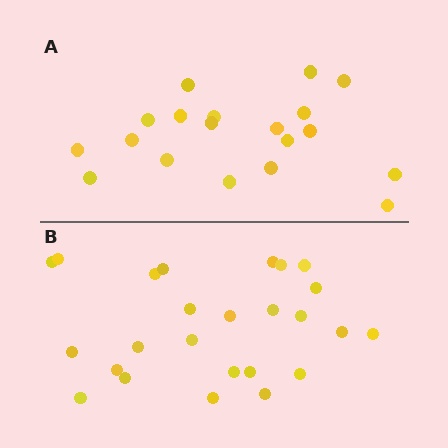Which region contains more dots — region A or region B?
Region B (the bottom region) has more dots.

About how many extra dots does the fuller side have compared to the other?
Region B has about 6 more dots than region A.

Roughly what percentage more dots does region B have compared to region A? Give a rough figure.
About 30% more.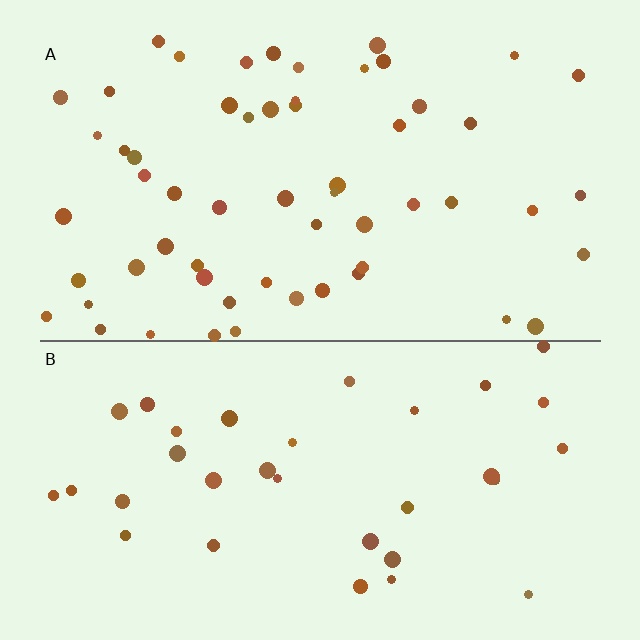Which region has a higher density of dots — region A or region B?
A (the top).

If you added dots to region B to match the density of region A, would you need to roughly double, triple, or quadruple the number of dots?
Approximately double.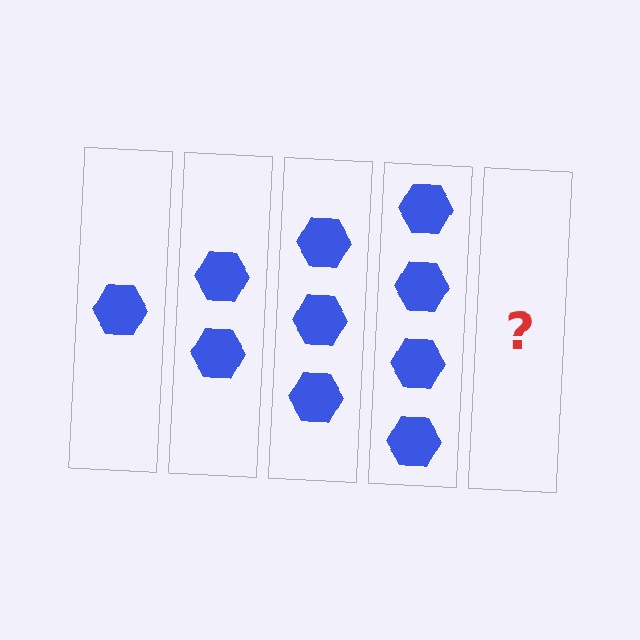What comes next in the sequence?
The next element should be 5 hexagons.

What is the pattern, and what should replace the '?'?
The pattern is that each step adds one more hexagon. The '?' should be 5 hexagons.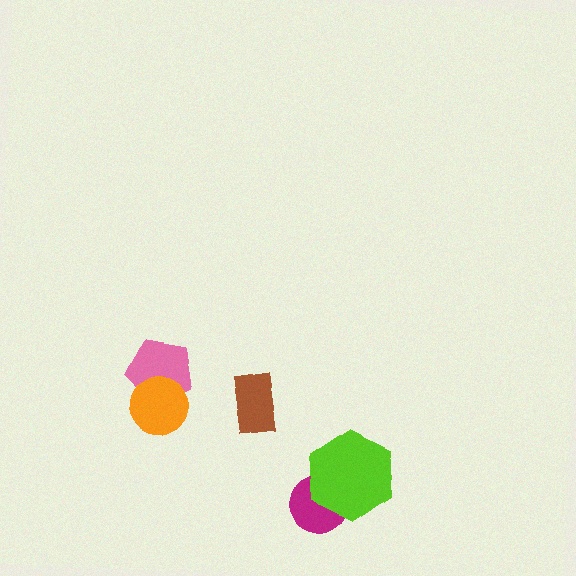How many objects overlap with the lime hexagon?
1 object overlaps with the lime hexagon.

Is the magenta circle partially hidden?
Yes, it is partially covered by another shape.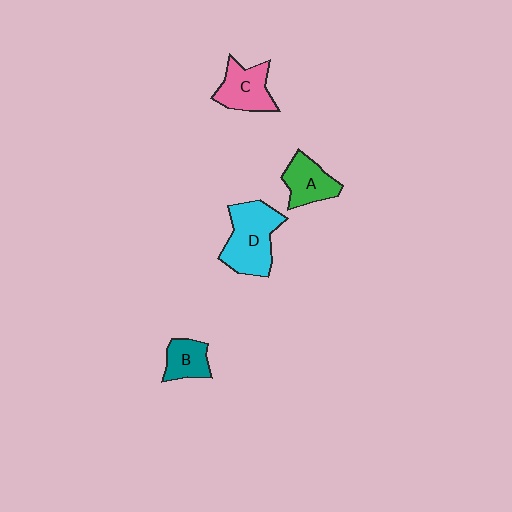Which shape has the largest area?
Shape D (cyan).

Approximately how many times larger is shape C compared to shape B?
Approximately 1.4 times.